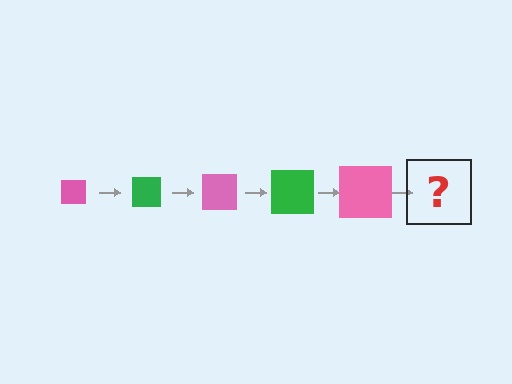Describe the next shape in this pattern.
It should be a green square, larger than the previous one.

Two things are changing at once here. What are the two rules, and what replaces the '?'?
The two rules are that the square grows larger each step and the color cycles through pink and green. The '?' should be a green square, larger than the previous one.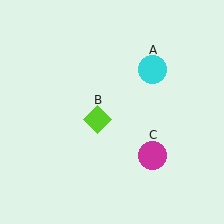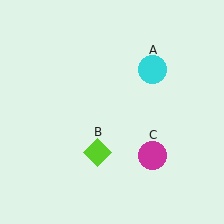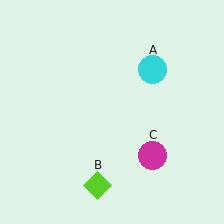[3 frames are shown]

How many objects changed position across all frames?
1 object changed position: lime diamond (object B).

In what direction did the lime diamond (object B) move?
The lime diamond (object B) moved down.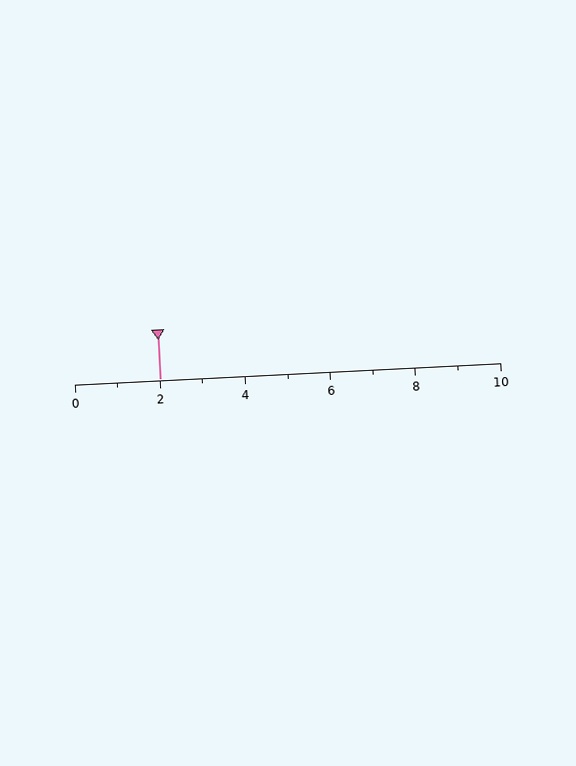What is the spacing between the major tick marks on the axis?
The major ticks are spaced 2 apart.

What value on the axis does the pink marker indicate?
The marker indicates approximately 2.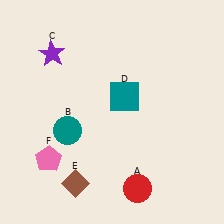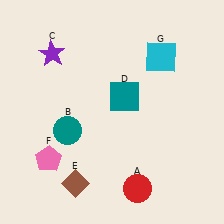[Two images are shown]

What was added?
A cyan square (G) was added in Image 2.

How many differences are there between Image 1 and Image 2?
There is 1 difference between the two images.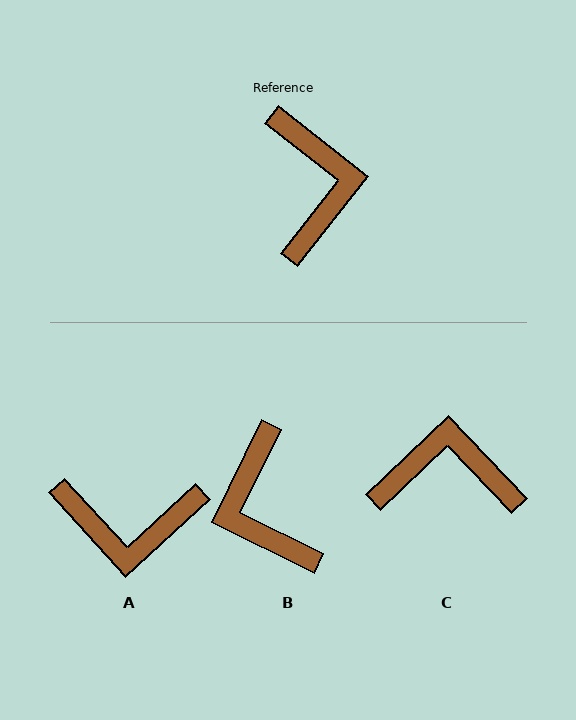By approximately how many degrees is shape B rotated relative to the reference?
Approximately 168 degrees clockwise.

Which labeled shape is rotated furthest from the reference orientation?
B, about 168 degrees away.